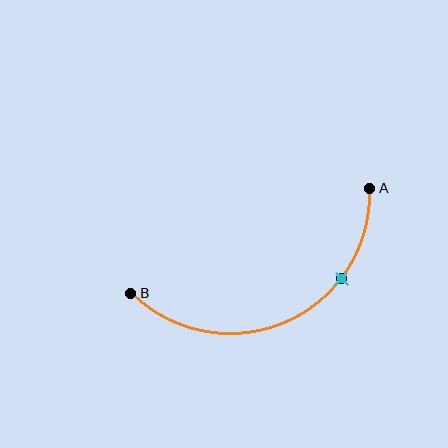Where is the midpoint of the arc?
The arc midpoint is the point on the curve farthest from the straight line joining A and B. It sits below that line.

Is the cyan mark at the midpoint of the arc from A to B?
No. The cyan mark lies on the arc but is closer to endpoint A. The arc midpoint would be at the point on the curve equidistant along the arc from both A and B.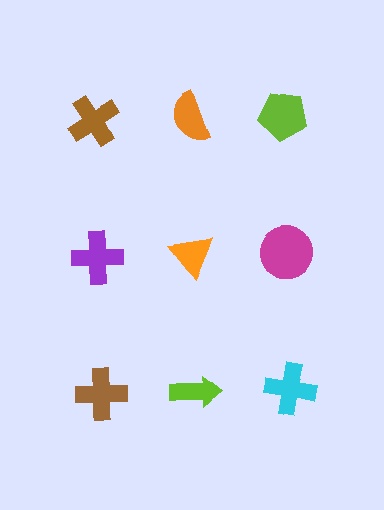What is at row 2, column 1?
A purple cross.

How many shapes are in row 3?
3 shapes.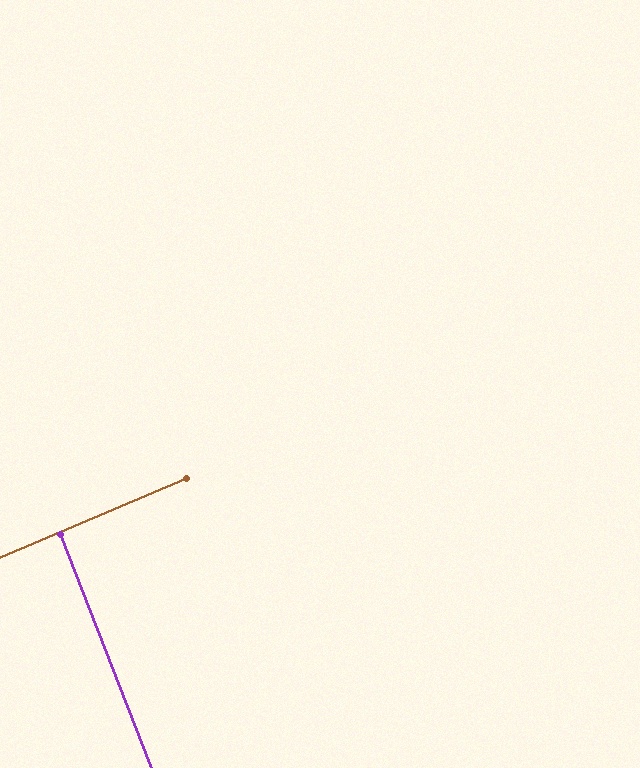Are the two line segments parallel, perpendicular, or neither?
Perpendicular — they meet at approximately 88°.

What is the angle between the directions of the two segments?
Approximately 88 degrees.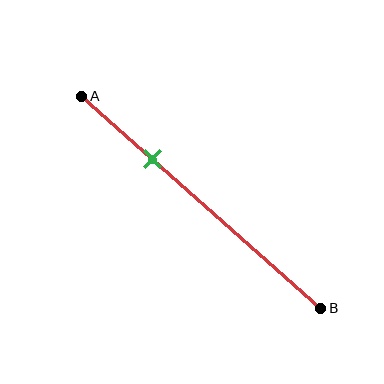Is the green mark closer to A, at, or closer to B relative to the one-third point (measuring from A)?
The green mark is closer to point A than the one-third point of segment AB.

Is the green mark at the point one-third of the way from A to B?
No, the mark is at about 30% from A, not at the 33% one-third point.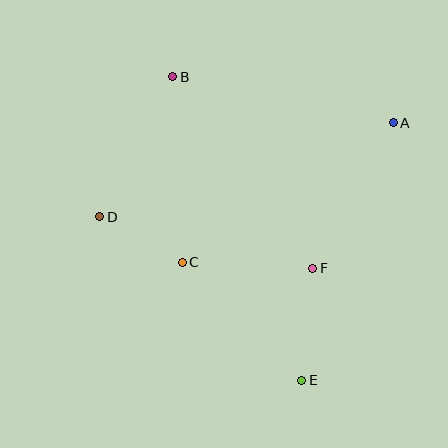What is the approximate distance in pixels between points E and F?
The distance between E and F is approximately 112 pixels.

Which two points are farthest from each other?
Points B and E are farthest from each other.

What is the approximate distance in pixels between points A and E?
The distance between A and E is approximately 273 pixels.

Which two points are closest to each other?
Points C and D are closest to each other.